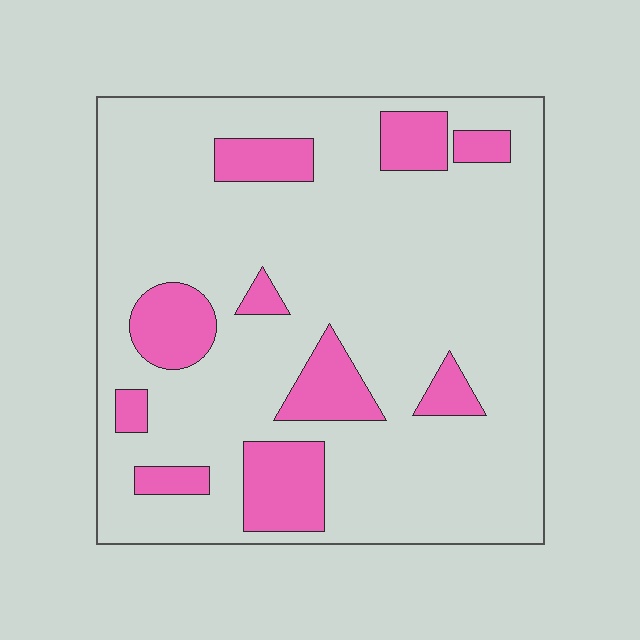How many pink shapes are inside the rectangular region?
10.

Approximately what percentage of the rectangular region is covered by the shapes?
Approximately 20%.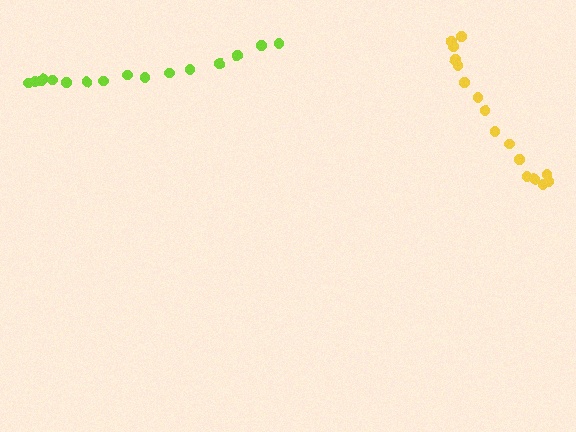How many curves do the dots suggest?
There are 2 distinct paths.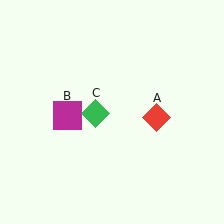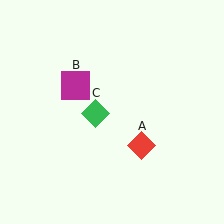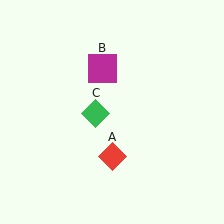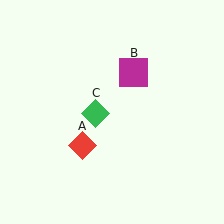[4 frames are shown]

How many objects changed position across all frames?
2 objects changed position: red diamond (object A), magenta square (object B).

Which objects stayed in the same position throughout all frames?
Green diamond (object C) remained stationary.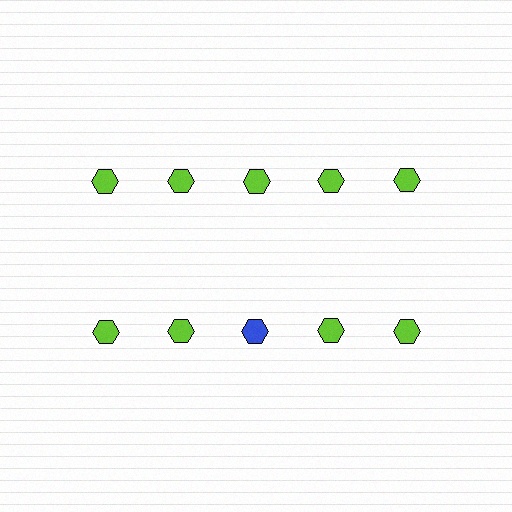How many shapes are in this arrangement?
There are 10 shapes arranged in a grid pattern.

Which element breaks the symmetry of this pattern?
The blue hexagon in the second row, center column breaks the symmetry. All other shapes are lime hexagons.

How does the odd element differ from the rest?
It has a different color: blue instead of lime.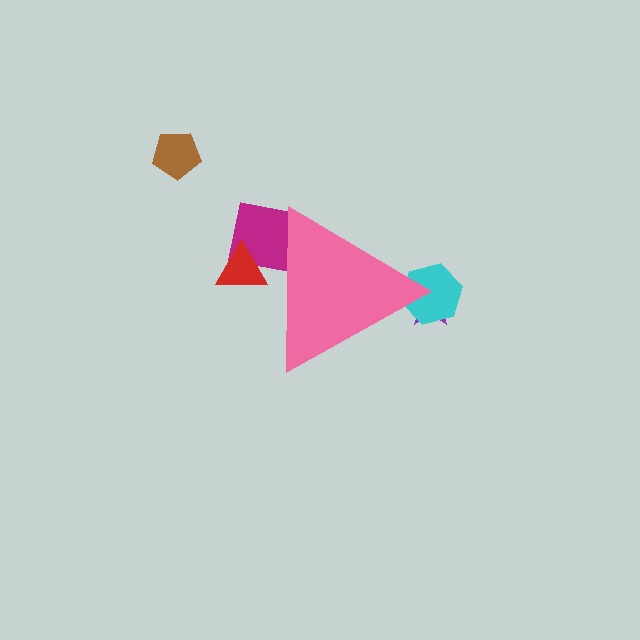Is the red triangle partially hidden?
Yes, the red triangle is partially hidden behind the pink triangle.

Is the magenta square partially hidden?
Yes, the magenta square is partially hidden behind the pink triangle.